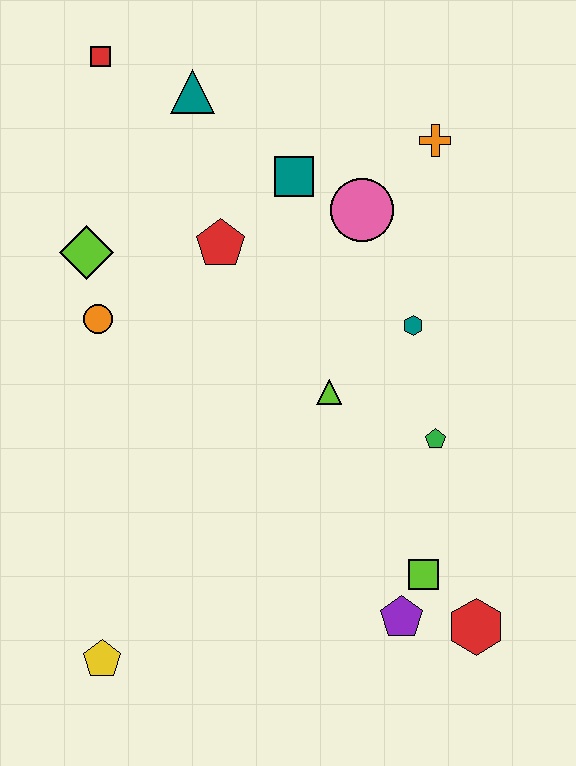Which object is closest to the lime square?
The purple pentagon is closest to the lime square.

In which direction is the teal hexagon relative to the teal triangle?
The teal hexagon is below the teal triangle.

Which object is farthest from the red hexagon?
The red square is farthest from the red hexagon.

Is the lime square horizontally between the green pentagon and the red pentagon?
Yes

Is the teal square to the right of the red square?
Yes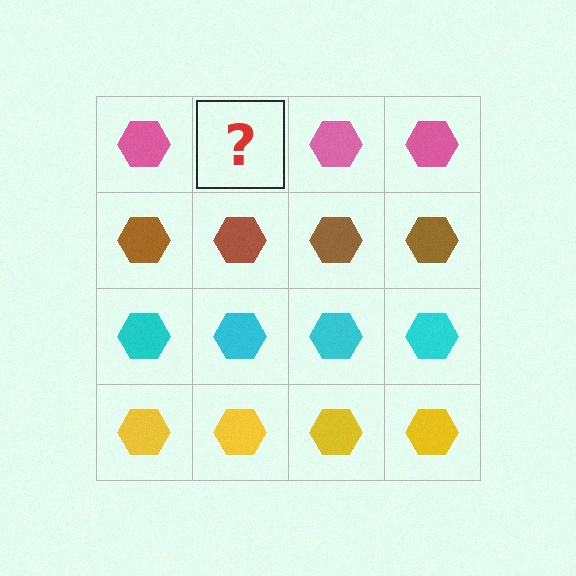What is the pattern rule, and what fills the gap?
The rule is that each row has a consistent color. The gap should be filled with a pink hexagon.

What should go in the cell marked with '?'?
The missing cell should contain a pink hexagon.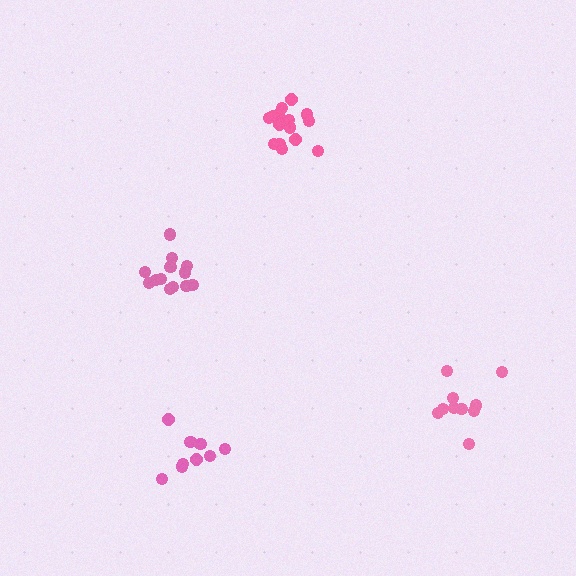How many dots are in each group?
Group 1: 10 dots, Group 2: 9 dots, Group 3: 13 dots, Group 4: 15 dots (47 total).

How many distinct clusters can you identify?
There are 4 distinct clusters.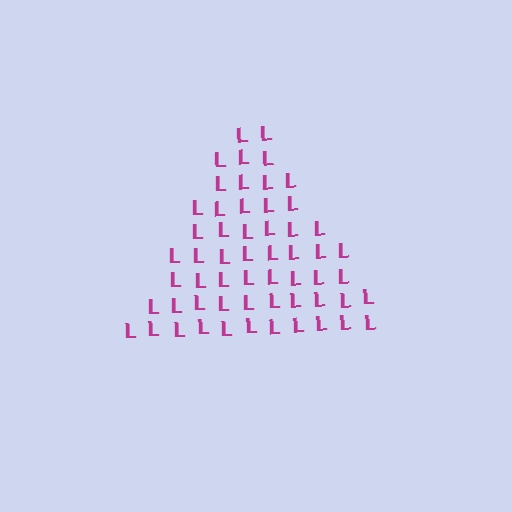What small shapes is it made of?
It is made of small letter L's.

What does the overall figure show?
The overall figure shows a triangle.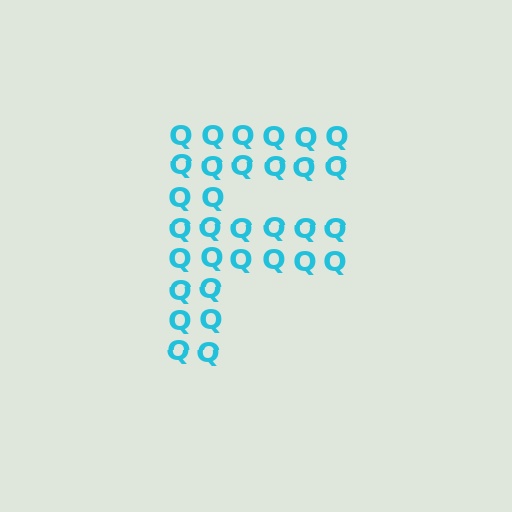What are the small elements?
The small elements are letter Q's.